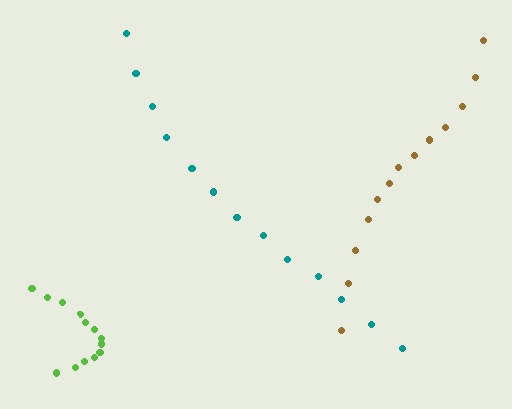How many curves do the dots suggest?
There are 3 distinct paths.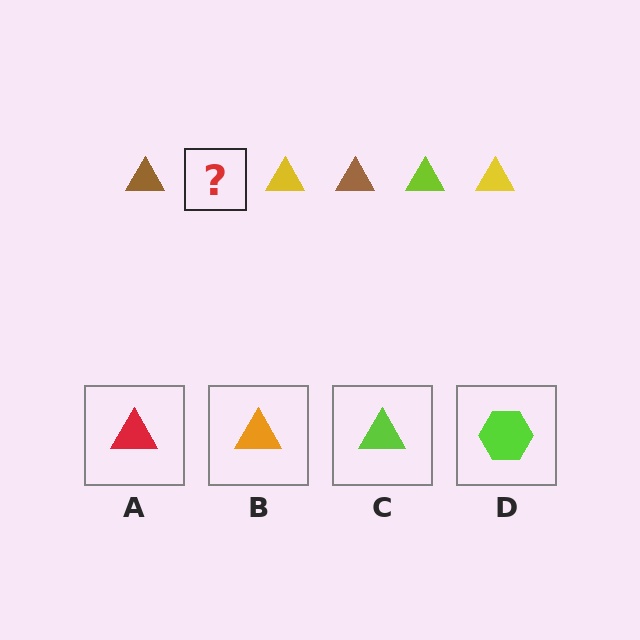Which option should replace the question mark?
Option C.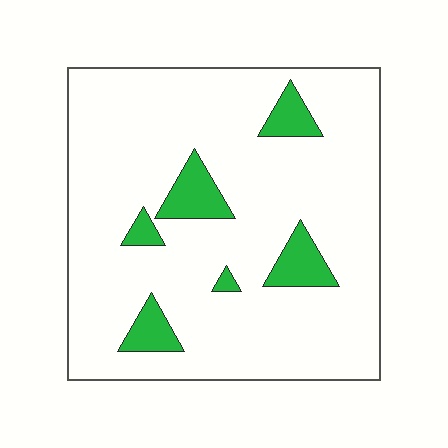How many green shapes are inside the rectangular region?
6.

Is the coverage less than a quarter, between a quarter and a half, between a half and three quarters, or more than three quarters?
Less than a quarter.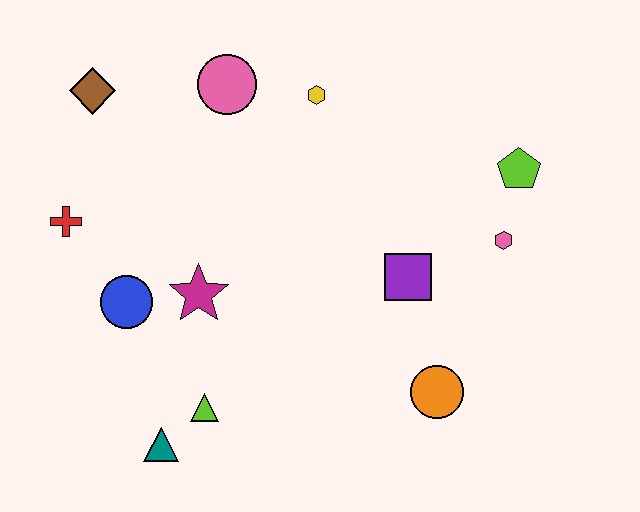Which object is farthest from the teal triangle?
The lime pentagon is farthest from the teal triangle.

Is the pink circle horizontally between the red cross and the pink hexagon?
Yes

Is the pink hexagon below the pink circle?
Yes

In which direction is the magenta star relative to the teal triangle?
The magenta star is above the teal triangle.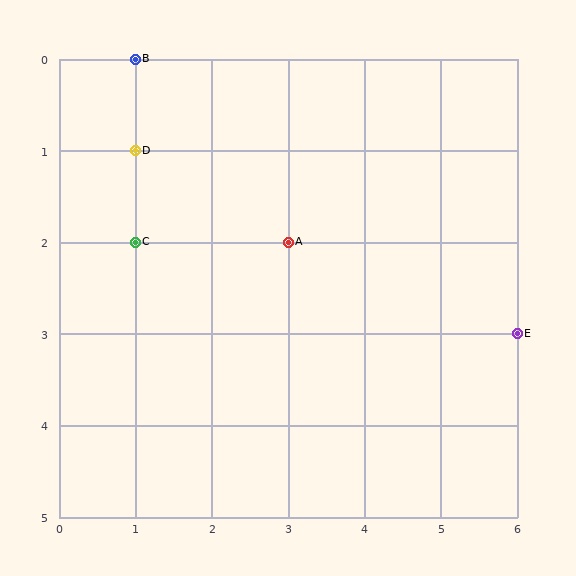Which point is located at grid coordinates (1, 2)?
Point C is at (1, 2).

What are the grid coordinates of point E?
Point E is at grid coordinates (6, 3).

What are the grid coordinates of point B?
Point B is at grid coordinates (1, 0).